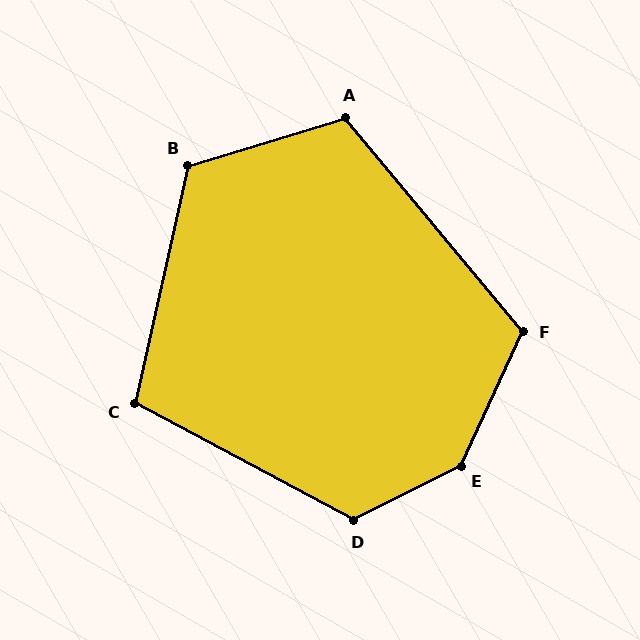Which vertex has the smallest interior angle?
C, at approximately 106 degrees.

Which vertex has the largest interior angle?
E, at approximately 141 degrees.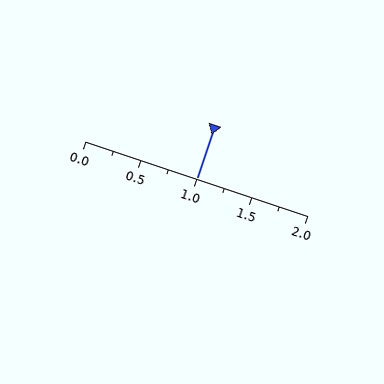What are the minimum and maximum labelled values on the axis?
The axis runs from 0.0 to 2.0.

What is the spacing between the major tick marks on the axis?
The major ticks are spaced 0.5 apart.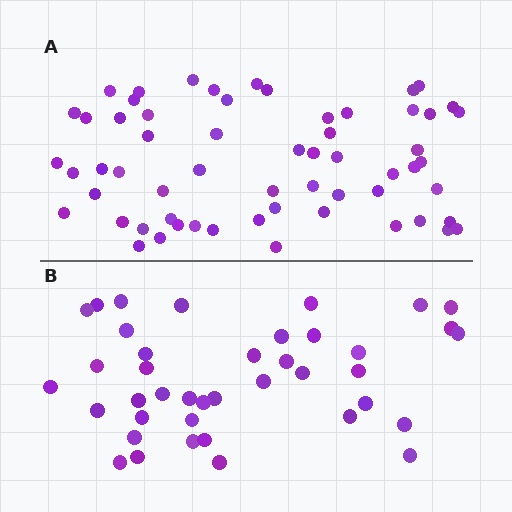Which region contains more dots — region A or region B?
Region A (the top region) has more dots.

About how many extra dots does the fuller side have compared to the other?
Region A has approximately 20 more dots than region B.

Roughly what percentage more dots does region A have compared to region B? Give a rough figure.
About 50% more.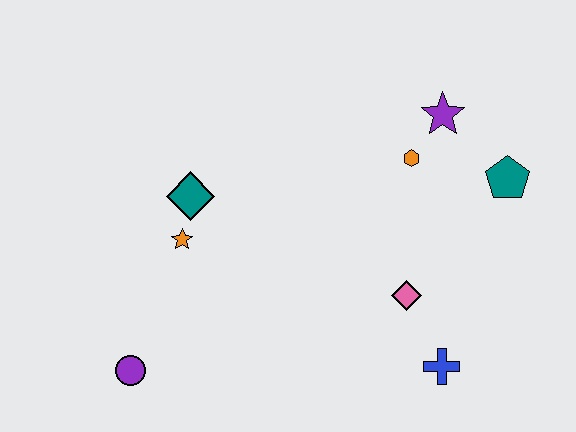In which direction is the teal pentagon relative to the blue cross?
The teal pentagon is above the blue cross.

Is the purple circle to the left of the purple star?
Yes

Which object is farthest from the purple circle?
The teal pentagon is farthest from the purple circle.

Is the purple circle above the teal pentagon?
No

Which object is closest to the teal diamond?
The orange star is closest to the teal diamond.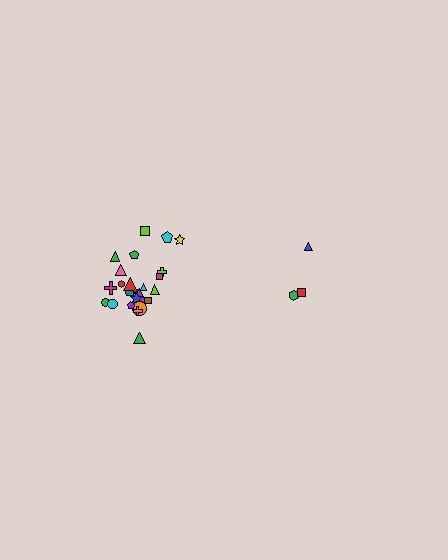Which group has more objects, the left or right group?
The left group.